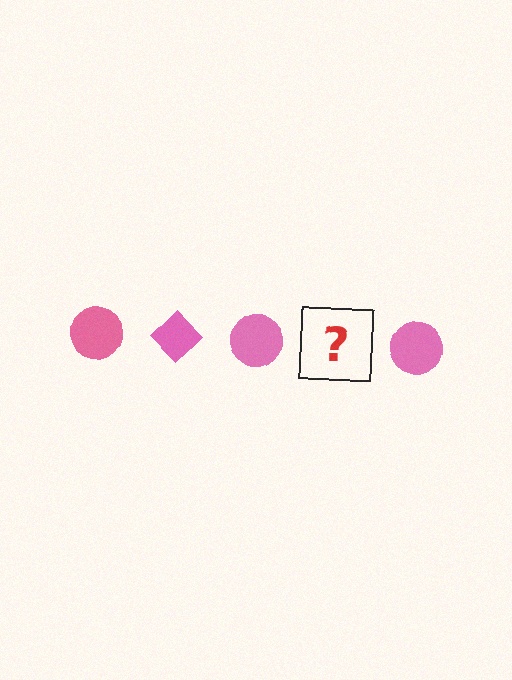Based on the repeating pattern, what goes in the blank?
The blank should be a pink diamond.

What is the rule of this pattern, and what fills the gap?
The rule is that the pattern cycles through circle, diamond shapes in pink. The gap should be filled with a pink diamond.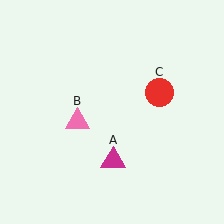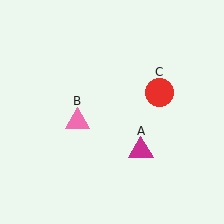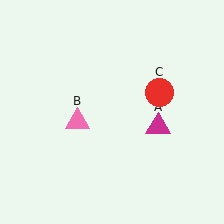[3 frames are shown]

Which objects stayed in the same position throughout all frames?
Pink triangle (object B) and red circle (object C) remained stationary.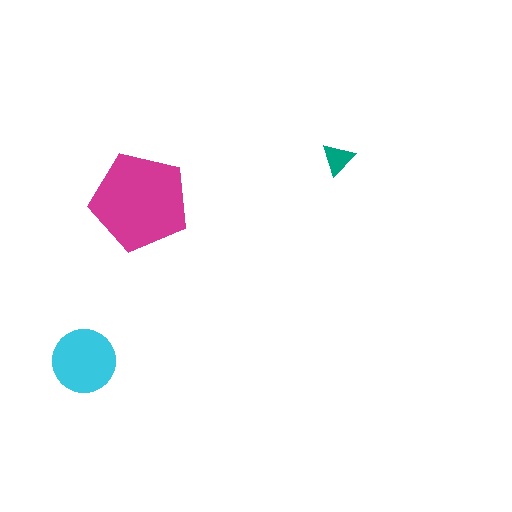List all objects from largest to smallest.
The magenta pentagon, the cyan circle, the teal triangle.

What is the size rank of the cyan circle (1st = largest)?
2nd.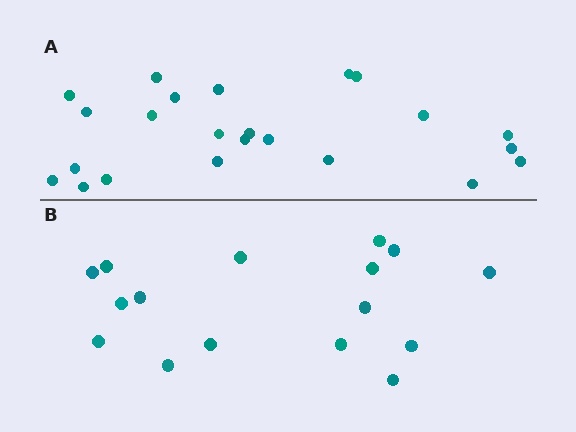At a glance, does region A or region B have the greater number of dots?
Region A (the top region) has more dots.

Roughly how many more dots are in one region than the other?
Region A has roughly 8 or so more dots than region B.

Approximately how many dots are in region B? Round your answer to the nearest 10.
About 20 dots. (The exact count is 16, which rounds to 20.)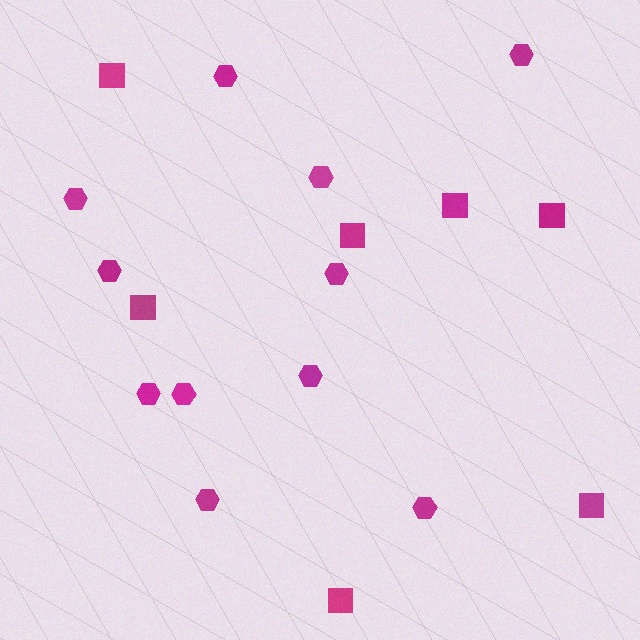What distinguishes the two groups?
There are 2 groups: one group of hexagons (11) and one group of squares (7).